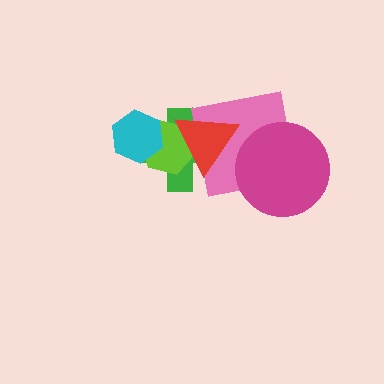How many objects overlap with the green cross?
4 objects overlap with the green cross.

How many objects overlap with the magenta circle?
1 object overlaps with the magenta circle.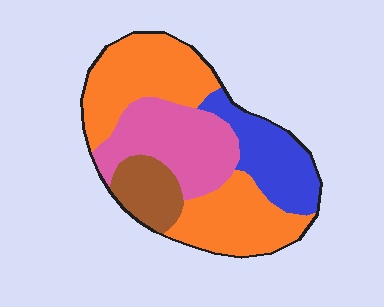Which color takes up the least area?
Brown, at roughly 10%.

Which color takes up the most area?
Orange, at roughly 45%.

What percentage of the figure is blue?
Blue takes up about one fifth (1/5) of the figure.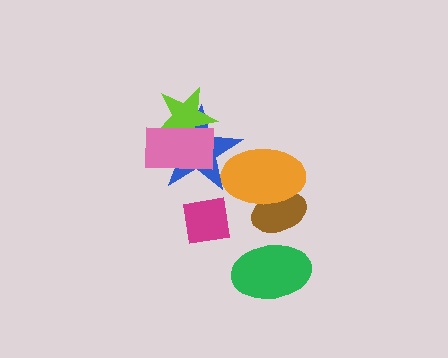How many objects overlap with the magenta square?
0 objects overlap with the magenta square.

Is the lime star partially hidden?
Yes, it is partially covered by another shape.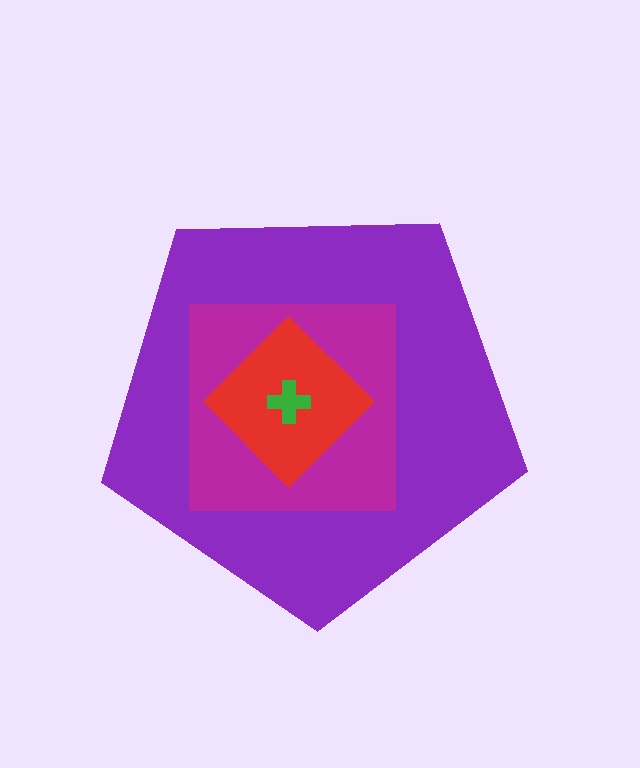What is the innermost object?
The green cross.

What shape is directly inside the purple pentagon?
The magenta square.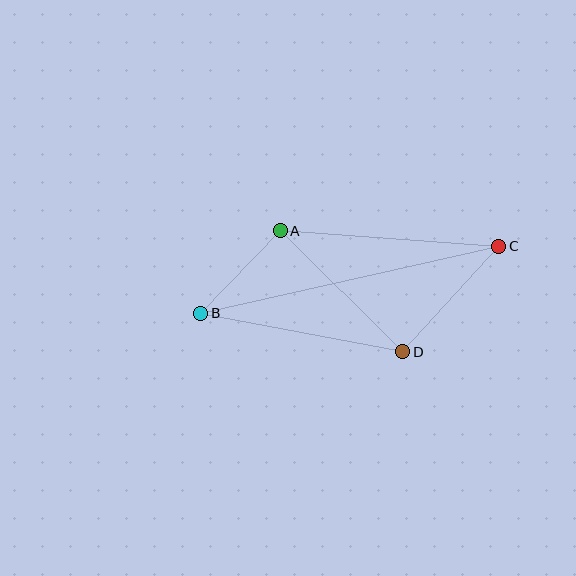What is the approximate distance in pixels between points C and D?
The distance between C and D is approximately 143 pixels.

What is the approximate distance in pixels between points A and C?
The distance between A and C is approximately 219 pixels.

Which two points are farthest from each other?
Points B and C are farthest from each other.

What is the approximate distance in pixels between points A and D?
The distance between A and D is approximately 172 pixels.